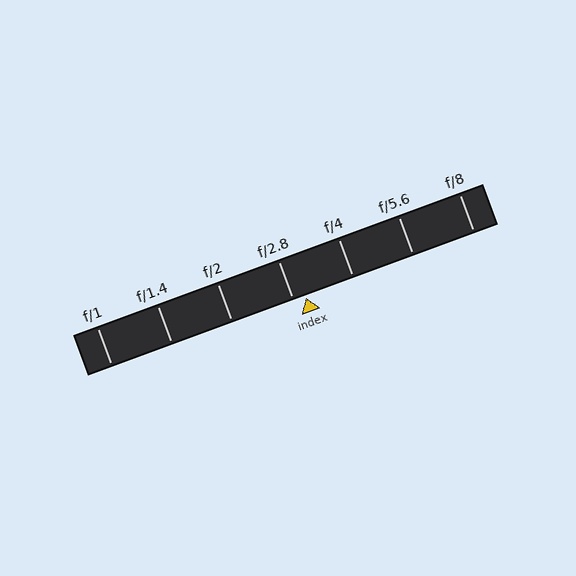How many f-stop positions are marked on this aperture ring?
There are 7 f-stop positions marked.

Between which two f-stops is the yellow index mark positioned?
The index mark is between f/2.8 and f/4.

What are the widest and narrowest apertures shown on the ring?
The widest aperture shown is f/1 and the narrowest is f/8.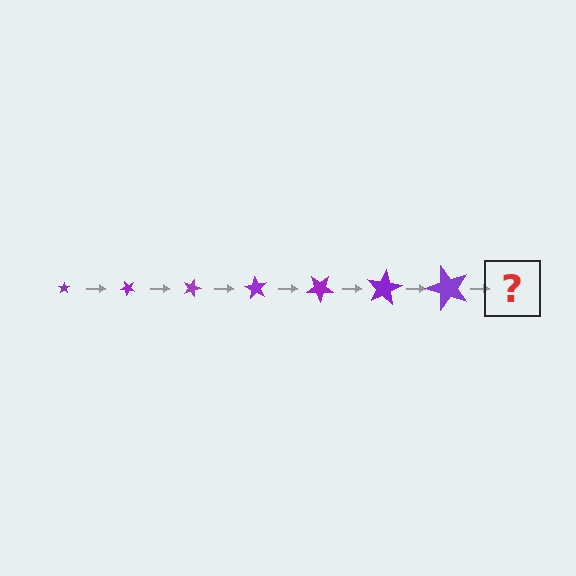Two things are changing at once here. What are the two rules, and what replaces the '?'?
The two rules are that the star grows larger each step and it rotates 45 degrees each step. The '?' should be a star, larger than the previous one and rotated 315 degrees from the start.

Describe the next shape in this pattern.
It should be a star, larger than the previous one and rotated 315 degrees from the start.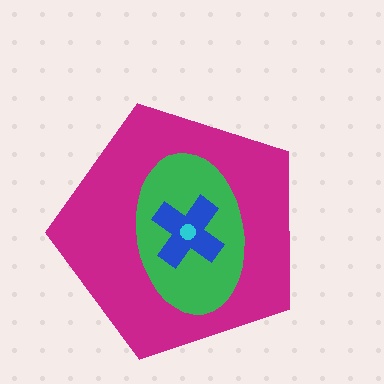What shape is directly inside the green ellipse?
The blue cross.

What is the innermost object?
The cyan circle.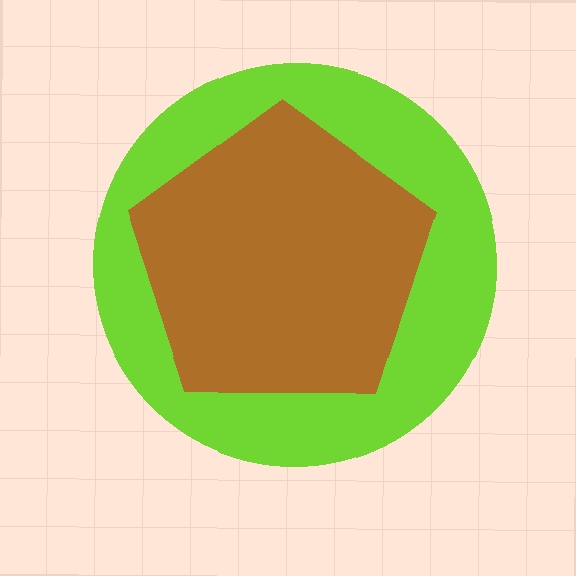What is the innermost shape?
The brown pentagon.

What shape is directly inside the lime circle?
The brown pentagon.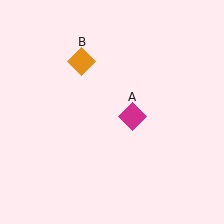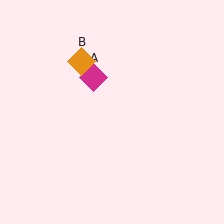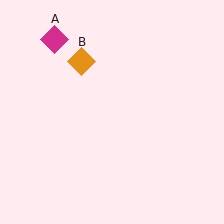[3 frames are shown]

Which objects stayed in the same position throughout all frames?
Orange diamond (object B) remained stationary.